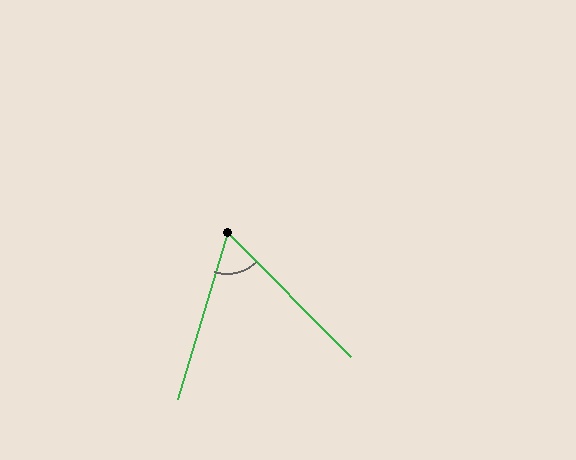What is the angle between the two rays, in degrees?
Approximately 61 degrees.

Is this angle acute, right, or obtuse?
It is acute.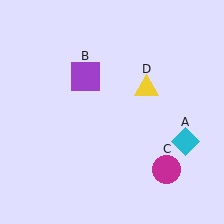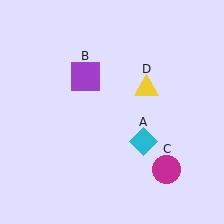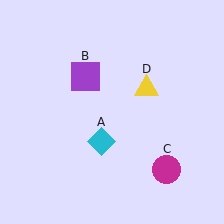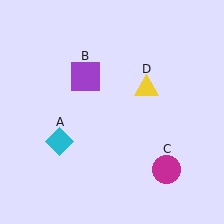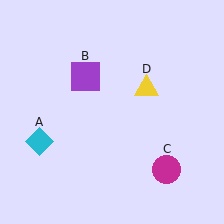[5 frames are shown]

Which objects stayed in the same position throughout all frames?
Purple square (object B) and magenta circle (object C) and yellow triangle (object D) remained stationary.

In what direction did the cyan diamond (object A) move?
The cyan diamond (object A) moved left.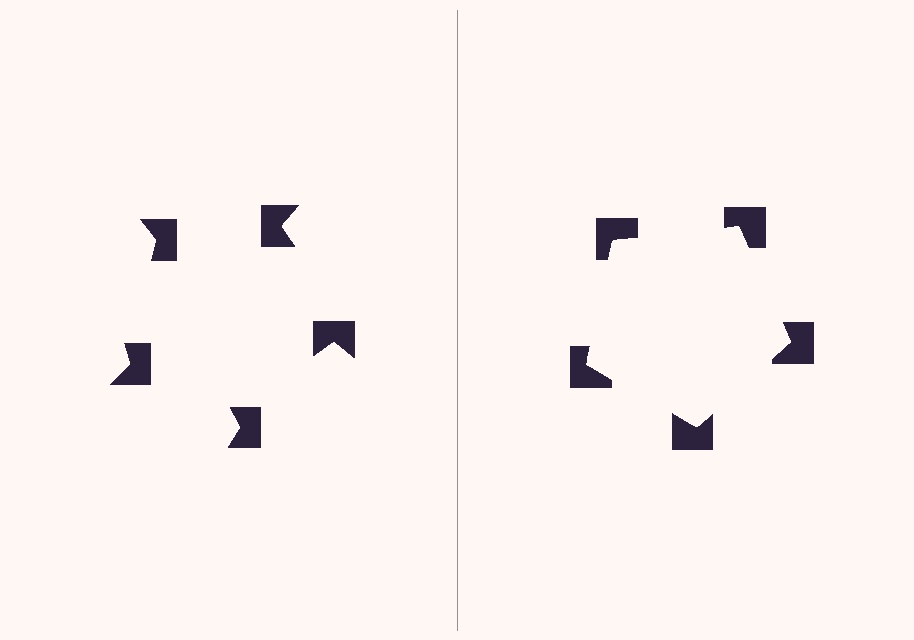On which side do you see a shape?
An illusory pentagon appears on the right side. On the left side the wedge cuts are rotated, so no coherent shape forms.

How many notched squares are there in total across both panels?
10 — 5 on each side.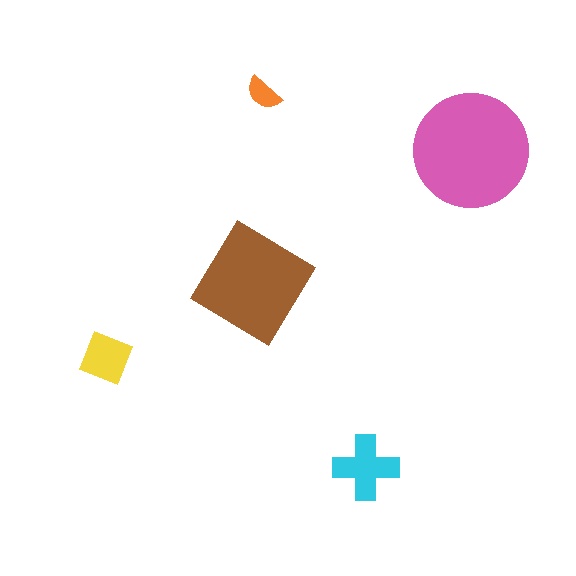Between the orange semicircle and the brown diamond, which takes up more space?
The brown diamond.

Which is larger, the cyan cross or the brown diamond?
The brown diamond.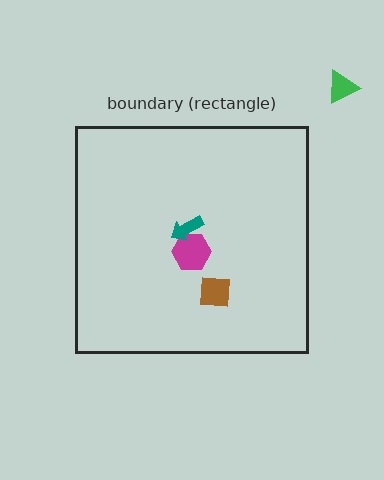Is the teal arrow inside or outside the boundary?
Inside.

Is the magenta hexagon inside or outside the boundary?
Inside.